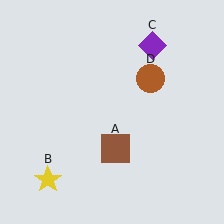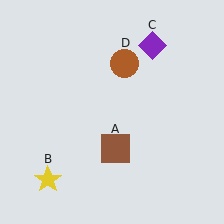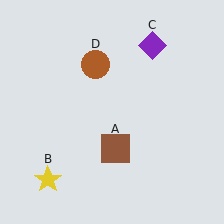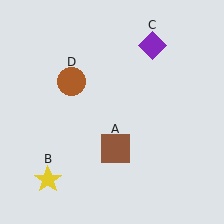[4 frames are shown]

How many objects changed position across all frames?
1 object changed position: brown circle (object D).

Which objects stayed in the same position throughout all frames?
Brown square (object A) and yellow star (object B) and purple diamond (object C) remained stationary.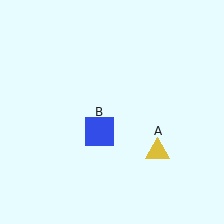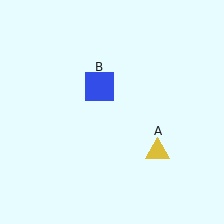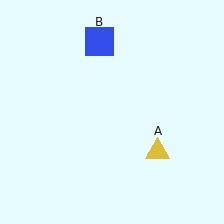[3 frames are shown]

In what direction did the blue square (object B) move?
The blue square (object B) moved up.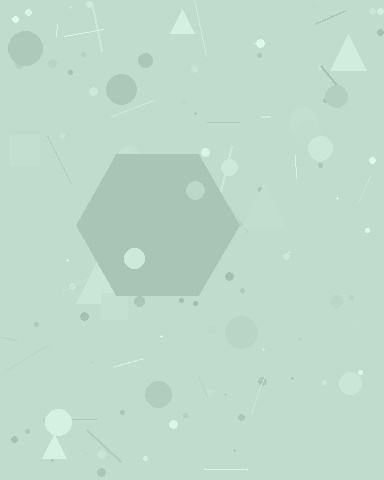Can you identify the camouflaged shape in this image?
The camouflaged shape is a hexagon.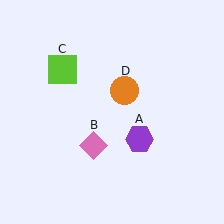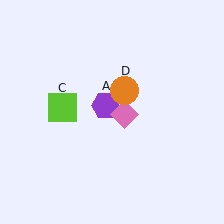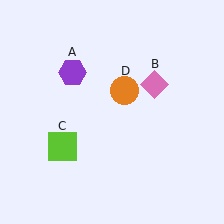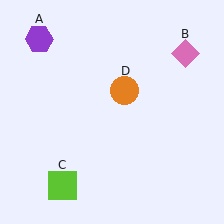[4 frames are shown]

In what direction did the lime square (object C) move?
The lime square (object C) moved down.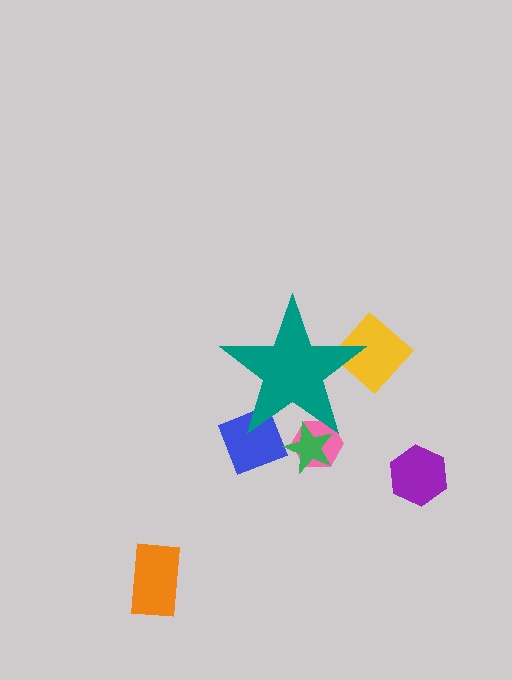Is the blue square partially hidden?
Yes, the blue square is partially hidden behind the teal star.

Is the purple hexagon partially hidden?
No, the purple hexagon is fully visible.